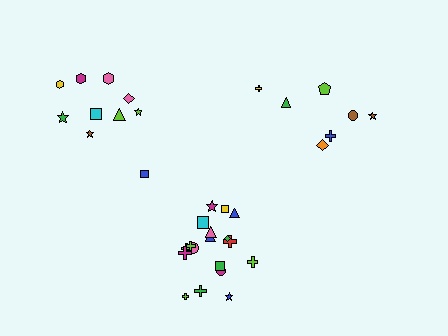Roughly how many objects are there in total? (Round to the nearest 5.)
Roughly 35 objects in total.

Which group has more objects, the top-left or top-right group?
The top-left group.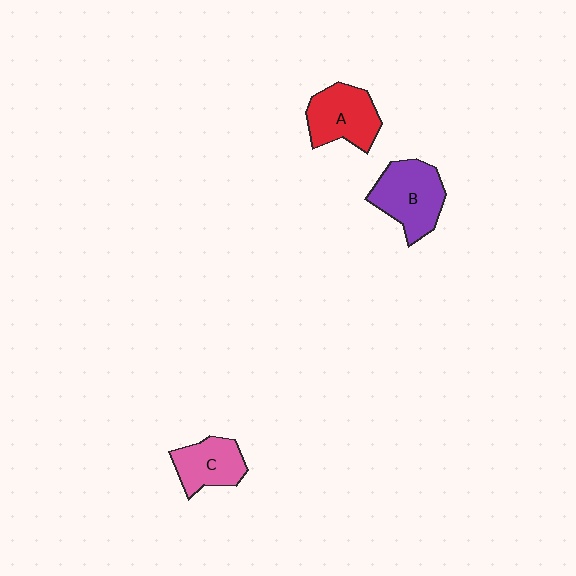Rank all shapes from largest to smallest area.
From largest to smallest: B (purple), A (red), C (pink).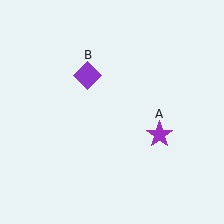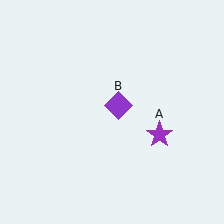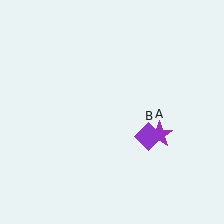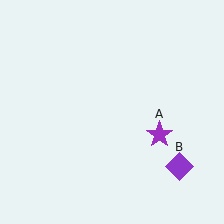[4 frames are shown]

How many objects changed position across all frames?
1 object changed position: purple diamond (object B).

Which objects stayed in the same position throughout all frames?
Purple star (object A) remained stationary.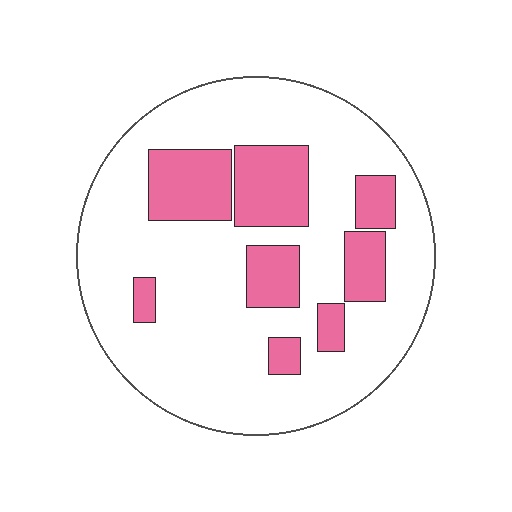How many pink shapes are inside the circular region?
8.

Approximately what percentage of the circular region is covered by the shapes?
Approximately 25%.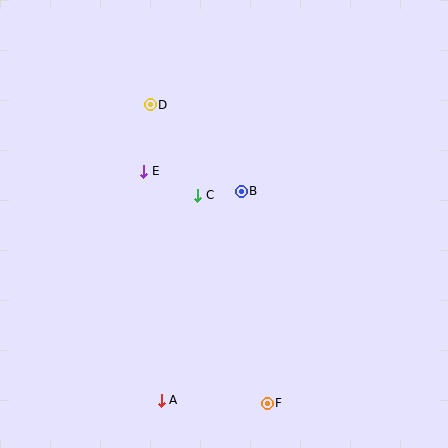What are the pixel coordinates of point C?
Point C is at (198, 195).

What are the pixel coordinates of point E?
Point E is at (144, 171).